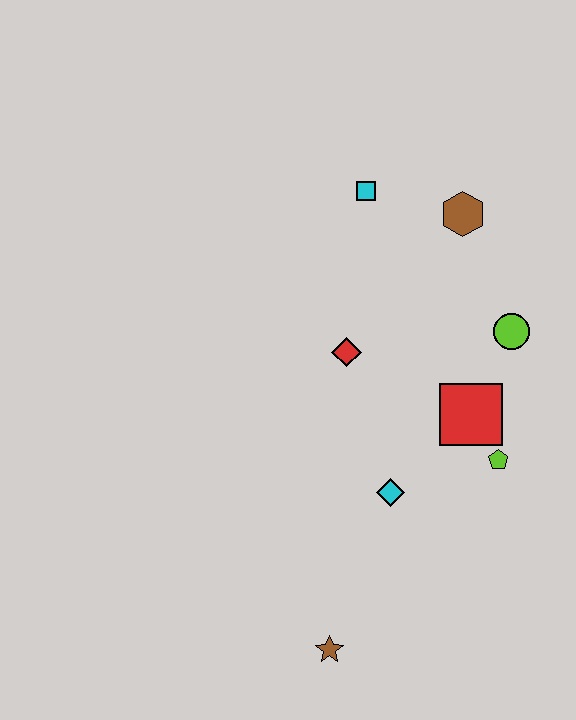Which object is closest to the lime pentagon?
The red square is closest to the lime pentagon.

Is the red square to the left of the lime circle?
Yes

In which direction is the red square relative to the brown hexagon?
The red square is below the brown hexagon.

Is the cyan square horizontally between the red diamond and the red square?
Yes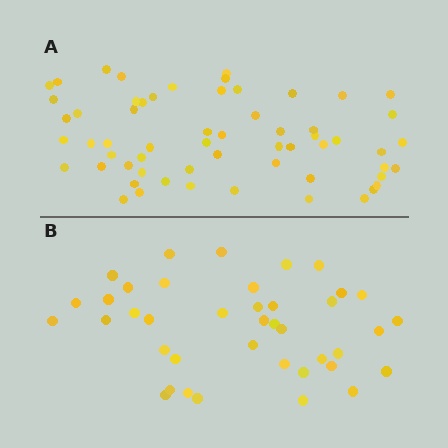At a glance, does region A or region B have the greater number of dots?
Region A (the top region) has more dots.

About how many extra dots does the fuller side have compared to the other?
Region A has approximately 20 more dots than region B.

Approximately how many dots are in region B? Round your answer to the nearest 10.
About 40 dots.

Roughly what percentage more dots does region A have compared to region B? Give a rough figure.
About 50% more.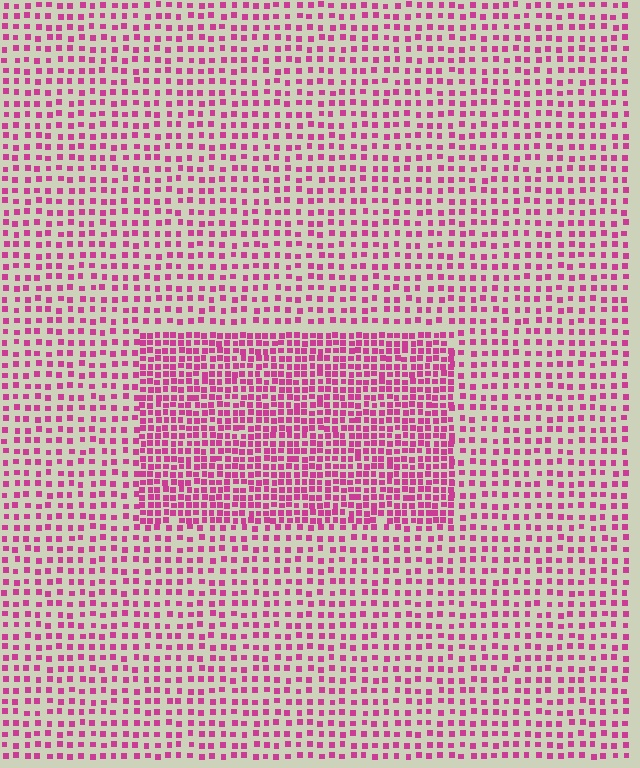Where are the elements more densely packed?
The elements are more densely packed inside the rectangle boundary.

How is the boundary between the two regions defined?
The boundary is defined by a change in element density (approximately 2.0x ratio). All elements are the same color, size, and shape.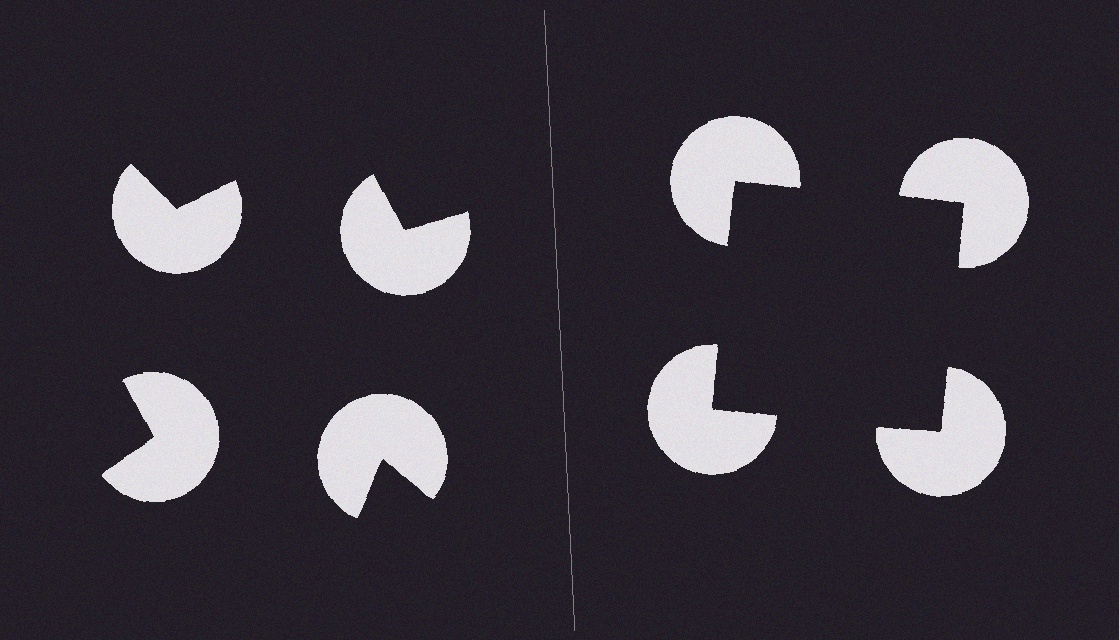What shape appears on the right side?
An illusory square.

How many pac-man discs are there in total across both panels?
8 — 4 on each side.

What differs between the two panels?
The pac-man discs are positioned identically on both sides; only the wedge orientations differ. On the right they align to a square; on the left they are misaligned.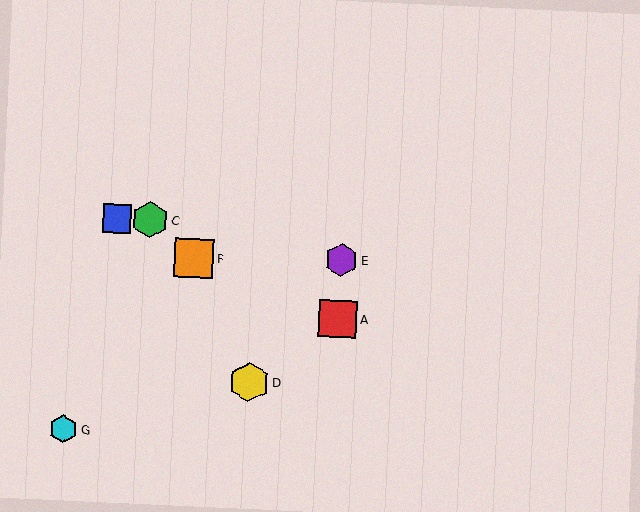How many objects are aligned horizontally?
2 objects (B, C) are aligned horizontally.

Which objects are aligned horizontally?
Objects B, C are aligned horizontally.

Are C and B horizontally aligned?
Yes, both are at y≈220.